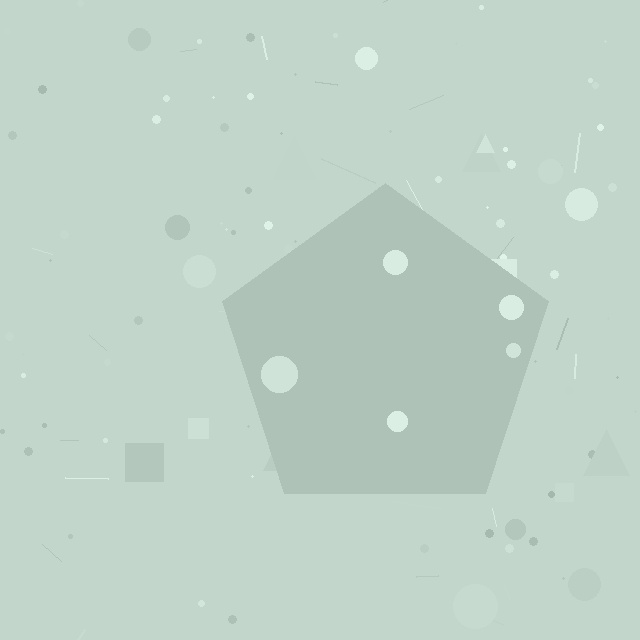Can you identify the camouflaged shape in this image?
The camouflaged shape is a pentagon.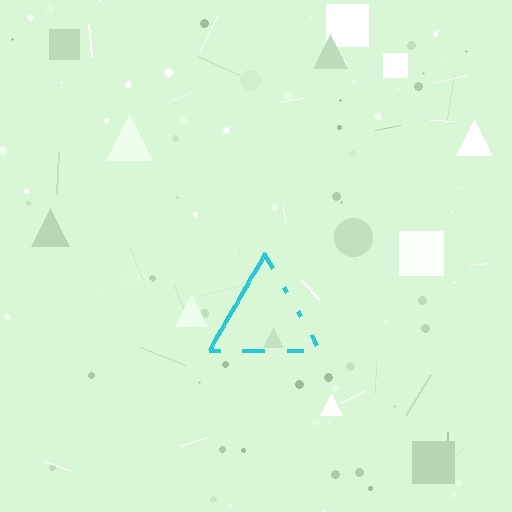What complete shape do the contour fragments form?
The contour fragments form a triangle.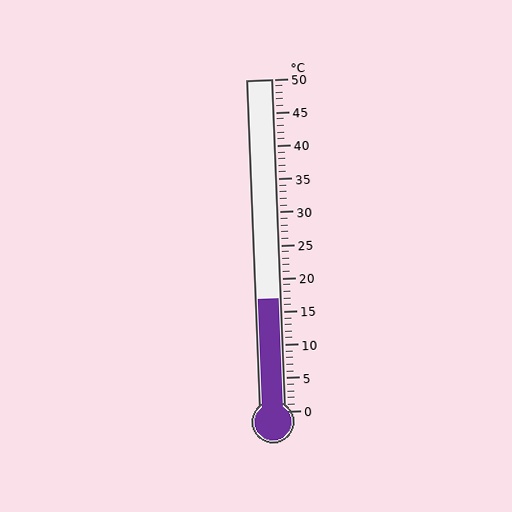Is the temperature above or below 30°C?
The temperature is below 30°C.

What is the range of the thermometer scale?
The thermometer scale ranges from 0°C to 50°C.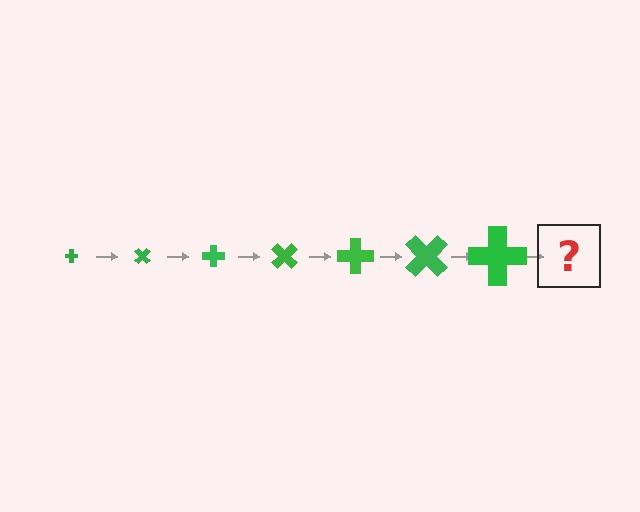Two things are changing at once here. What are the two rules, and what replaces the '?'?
The two rules are that the cross grows larger each step and it rotates 45 degrees each step. The '?' should be a cross, larger than the previous one and rotated 315 degrees from the start.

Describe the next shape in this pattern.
It should be a cross, larger than the previous one and rotated 315 degrees from the start.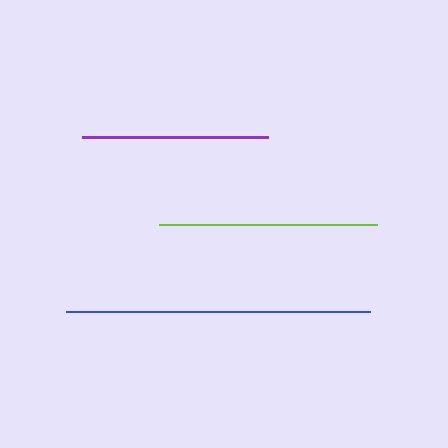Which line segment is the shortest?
The purple line is the shortest at approximately 186 pixels.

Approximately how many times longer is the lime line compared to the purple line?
The lime line is approximately 1.2 times the length of the purple line.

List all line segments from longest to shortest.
From longest to shortest: blue, lime, purple.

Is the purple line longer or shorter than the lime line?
The lime line is longer than the purple line.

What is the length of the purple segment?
The purple segment is approximately 186 pixels long.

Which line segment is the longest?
The blue line is the longest at approximately 304 pixels.